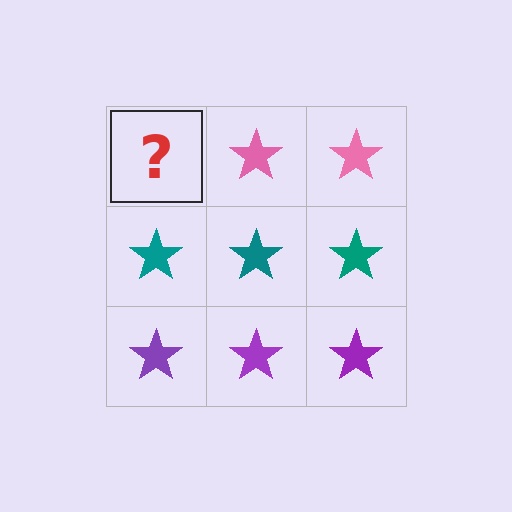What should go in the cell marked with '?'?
The missing cell should contain a pink star.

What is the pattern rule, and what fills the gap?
The rule is that each row has a consistent color. The gap should be filled with a pink star.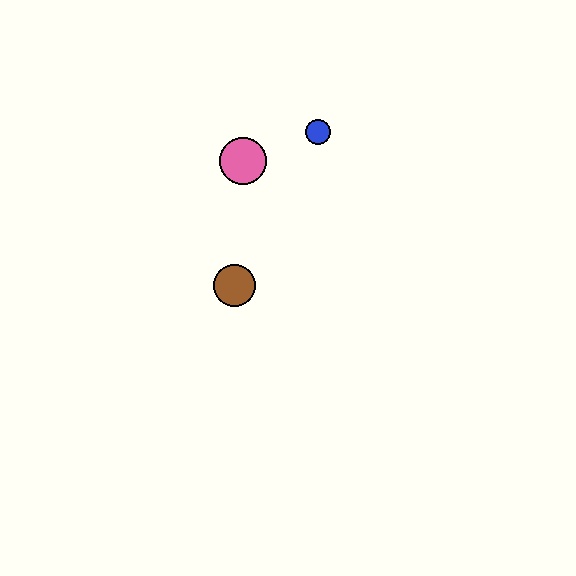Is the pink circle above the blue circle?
No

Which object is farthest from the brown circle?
The blue circle is farthest from the brown circle.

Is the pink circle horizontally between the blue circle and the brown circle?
Yes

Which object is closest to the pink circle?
The blue circle is closest to the pink circle.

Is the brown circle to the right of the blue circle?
No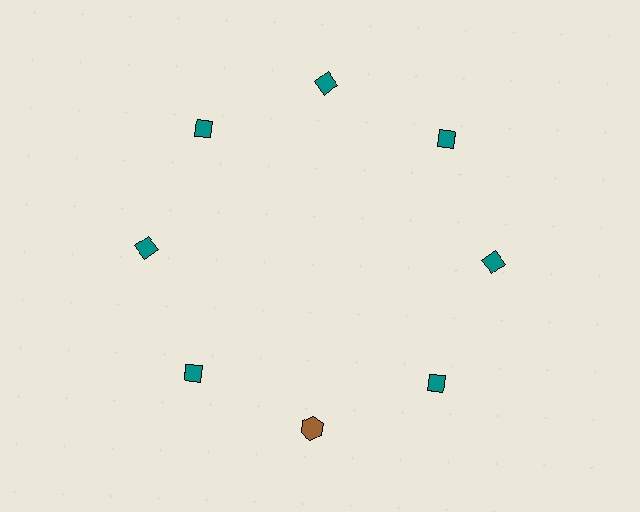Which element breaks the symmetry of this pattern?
The brown hexagon at roughly the 6 o'clock position breaks the symmetry. All other shapes are teal diamonds.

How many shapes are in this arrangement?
There are 8 shapes arranged in a ring pattern.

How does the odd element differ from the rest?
It differs in both color (brown instead of teal) and shape (hexagon instead of diamond).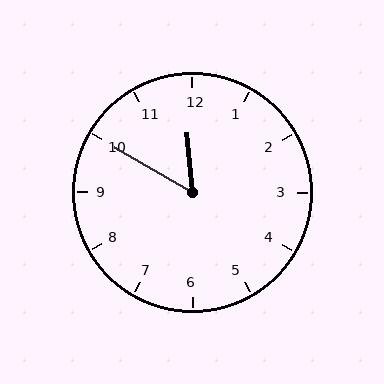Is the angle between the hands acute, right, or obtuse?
It is acute.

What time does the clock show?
11:50.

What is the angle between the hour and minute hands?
Approximately 55 degrees.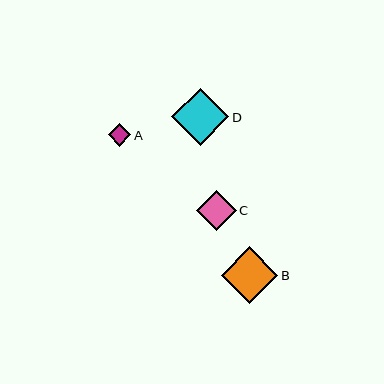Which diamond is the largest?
Diamond D is the largest with a size of approximately 57 pixels.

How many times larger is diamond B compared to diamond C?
Diamond B is approximately 1.4 times the size of diamond C.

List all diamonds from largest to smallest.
From largest to smallest: D, B, C, A.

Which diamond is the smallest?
Diamond A is the smallest with a size of approximately 23 pixels.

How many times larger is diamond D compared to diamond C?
Diamond D is approximately 1.4 times the size of diamond C.